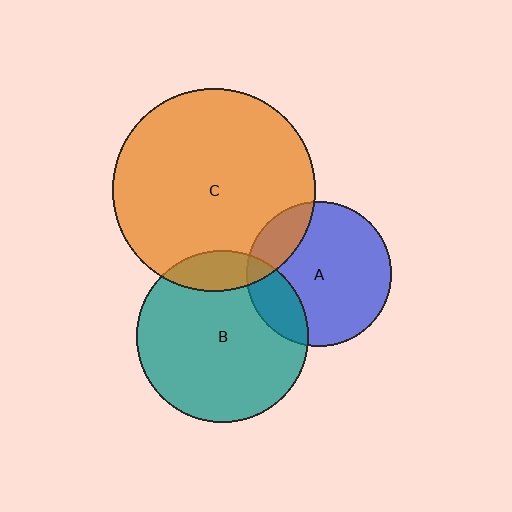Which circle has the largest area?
Circle C (orange).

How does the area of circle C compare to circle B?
Approximately 1.4 times.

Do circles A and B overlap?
Yes.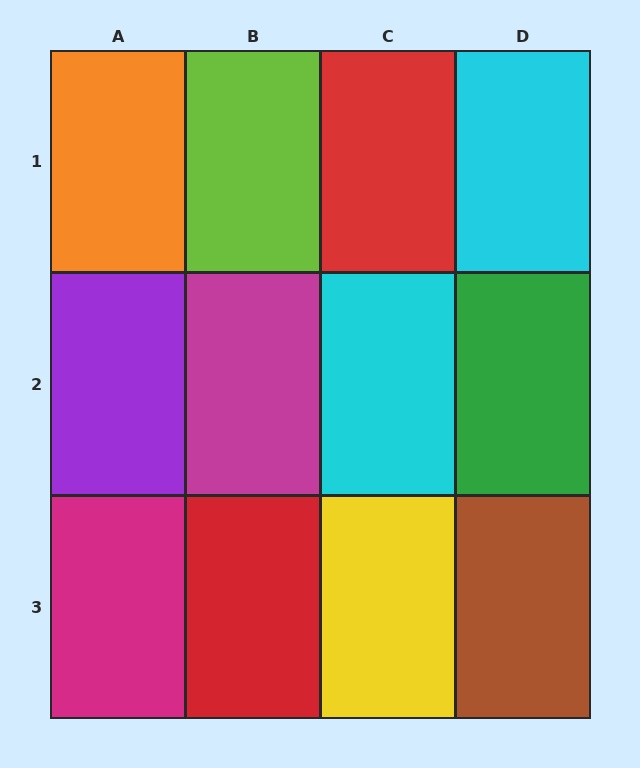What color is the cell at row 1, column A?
Orange.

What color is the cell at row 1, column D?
Cyan.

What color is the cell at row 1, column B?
Lime.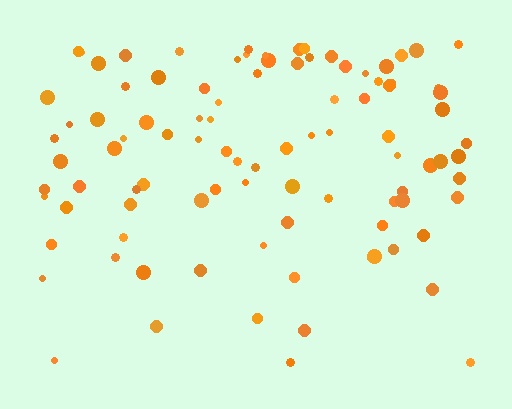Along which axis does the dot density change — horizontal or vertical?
Vertical.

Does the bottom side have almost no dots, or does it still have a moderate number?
Still a moderate number, just noticeably fewer than the top.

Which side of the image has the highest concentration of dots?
The top.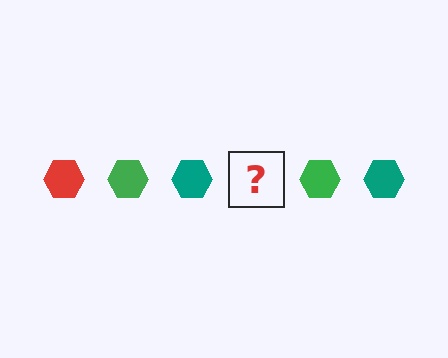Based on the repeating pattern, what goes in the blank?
The blank should be a red hexagon.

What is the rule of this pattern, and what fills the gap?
The rule is that the pattern cycles through red, green, teal hexagons. The gap should be filled with a red hexagon.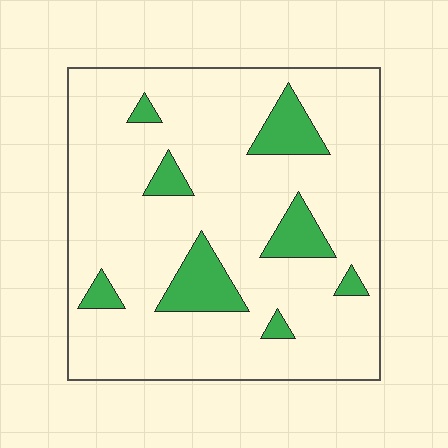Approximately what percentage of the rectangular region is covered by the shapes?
Approximately 15%.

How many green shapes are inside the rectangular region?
8.